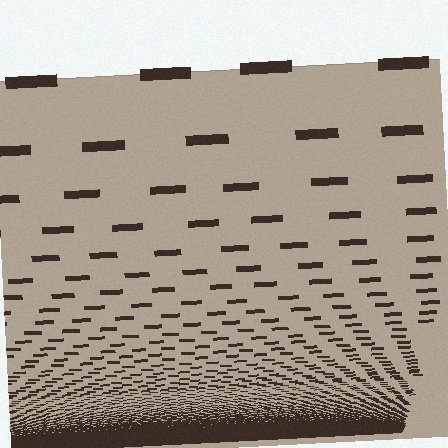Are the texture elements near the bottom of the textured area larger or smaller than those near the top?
Smaller. The gradient is inverted — elements near the bottom are smaller and denser.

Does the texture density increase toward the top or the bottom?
Density increases toward the bottom.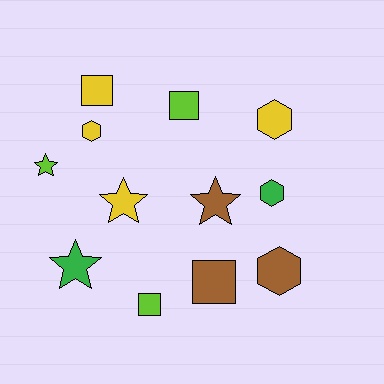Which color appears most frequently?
Yellow, with 4 objects.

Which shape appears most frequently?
Star, with 4 objects.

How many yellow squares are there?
There is 1 yellow square.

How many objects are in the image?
There are 12 objects.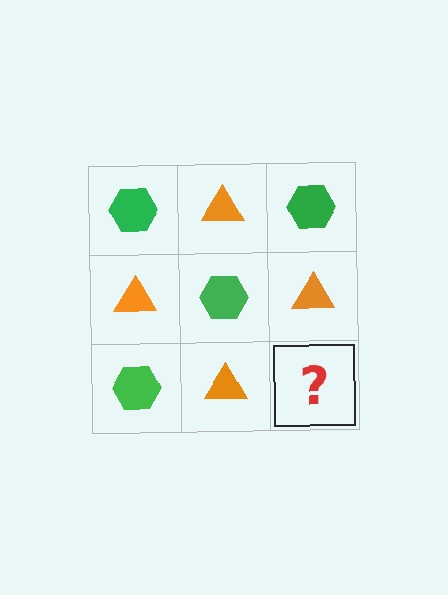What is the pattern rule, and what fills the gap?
The rule is that it alternates green hexagon and orange triangle in a checkerboard pattern. The gap should be filled with a green hexagon.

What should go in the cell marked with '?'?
The missing cell should contain a green hexagon.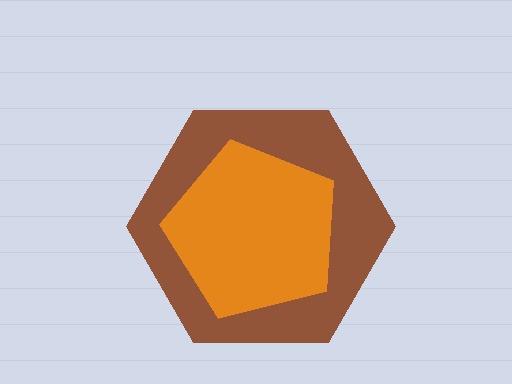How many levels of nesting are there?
2.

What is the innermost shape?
The orange pentagon.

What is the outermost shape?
The brown hexagon.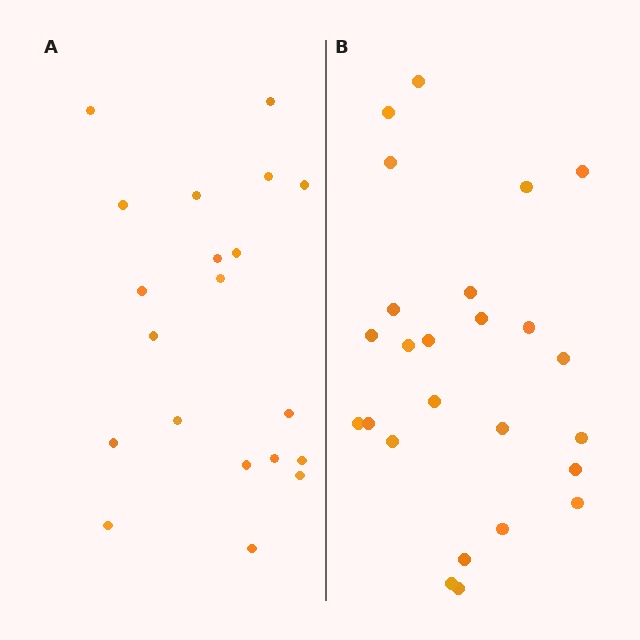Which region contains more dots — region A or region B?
Region B (the right region) has more dots.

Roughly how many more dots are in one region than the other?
Region B has about 5 more dots than region A.